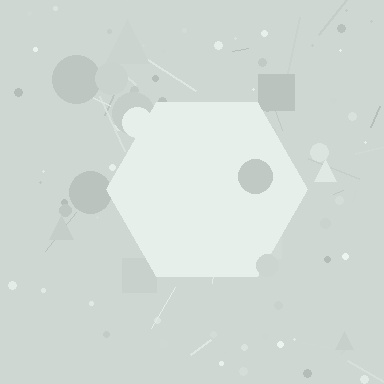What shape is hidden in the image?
A hexagon is hidden in the image.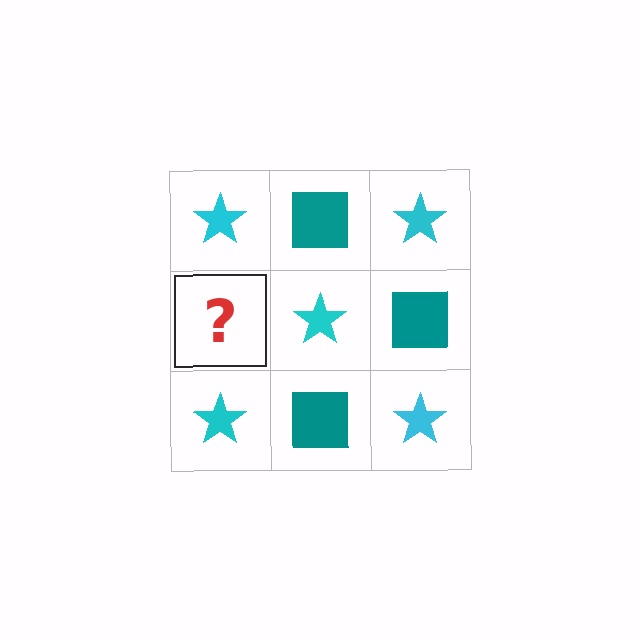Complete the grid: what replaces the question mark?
The question mark should be replaced with a teal square.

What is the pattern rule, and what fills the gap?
The rule is that it alternates cyan star and teal square in a checkerboard pattern. The gap should be filled with a teal square.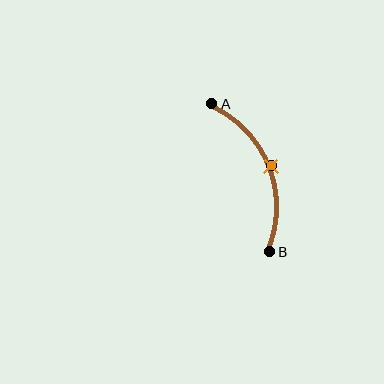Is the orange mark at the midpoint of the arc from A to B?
Yes. The orange mark lies on the arc at equal arc-length from both A and B — it is the arc midpoint.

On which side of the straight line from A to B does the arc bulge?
The arc bulges to the right of the straight line connecting A and B.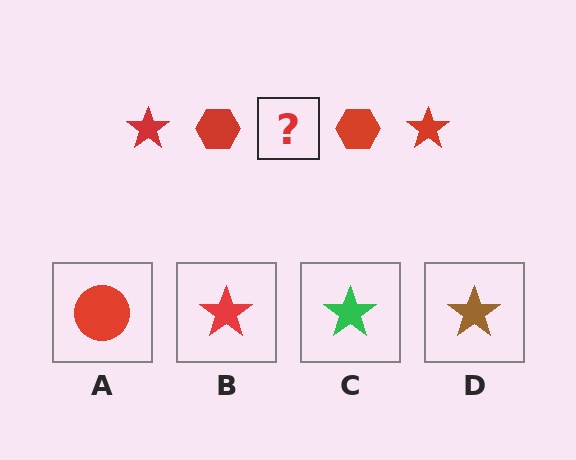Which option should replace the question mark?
Option B.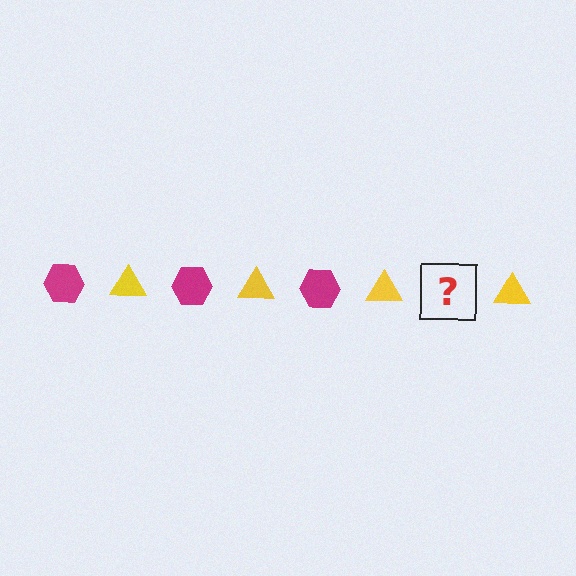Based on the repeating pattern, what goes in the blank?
The blank should be a magenta hexagon.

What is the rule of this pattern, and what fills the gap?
The rule is that the pattern alternates between magenta hexagon and yellow triangle. The gap should be filled with a magenta hexagon.